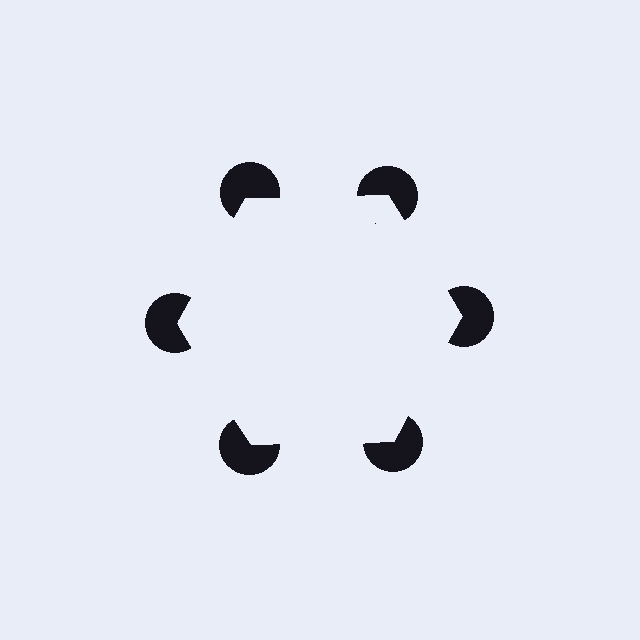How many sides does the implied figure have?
6 sides.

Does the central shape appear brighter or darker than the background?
It typically appears slightly brighter than the background, even though no actual brightness change is drawn.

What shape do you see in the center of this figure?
An illusory hexagon — its edges are inferred from the aligned wedge cuts in the pac-man discs, not physically drawn.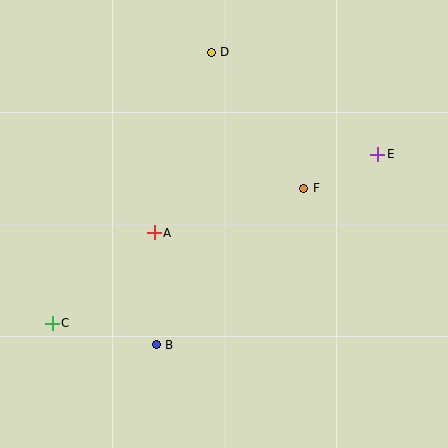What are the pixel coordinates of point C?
Point C is at (52, 323).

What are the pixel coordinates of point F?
Point F is at (304, 188).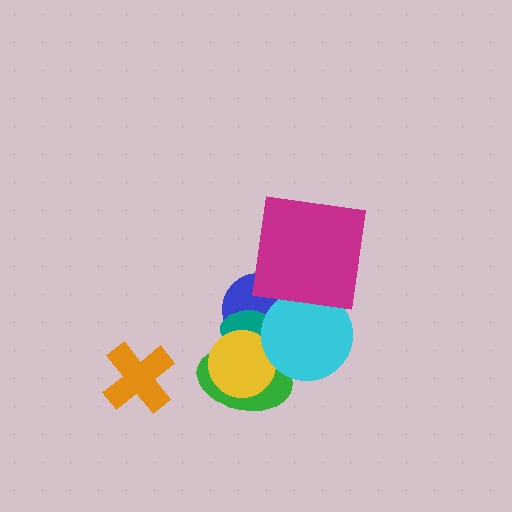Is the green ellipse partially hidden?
Yes, it is partially covered by another shape.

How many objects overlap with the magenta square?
2 objects overlap with the magenta square.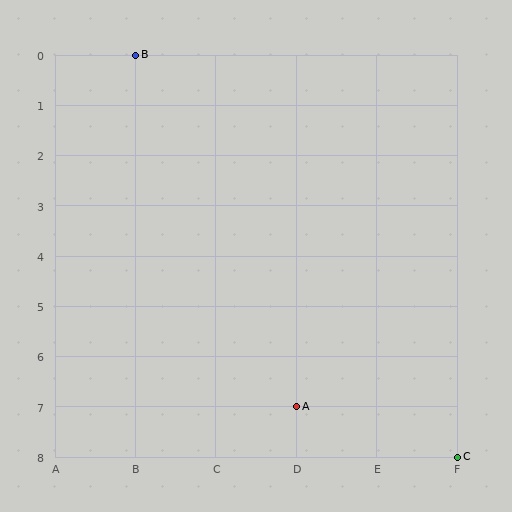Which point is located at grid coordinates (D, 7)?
Point A is at (D, 7).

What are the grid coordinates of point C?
Point C is at grid coordinates (F, 8).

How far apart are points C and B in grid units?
Points C and B are 4 columns and 8 rows apart (about 8.9 grid units diagonally).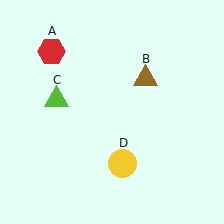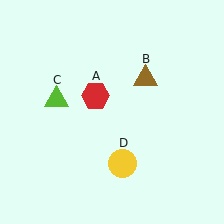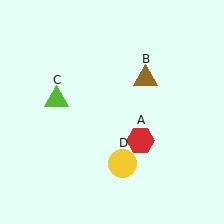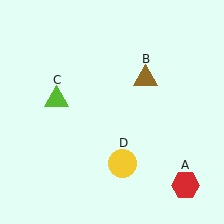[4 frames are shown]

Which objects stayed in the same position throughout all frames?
Brown triangle (object B) and lime triangle (object C) and yellow circle (object D) remained stationary.